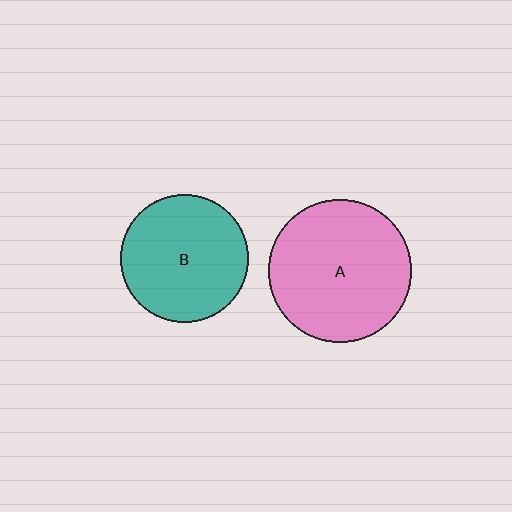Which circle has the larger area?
Circle A (pink).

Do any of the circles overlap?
No, none of the circles overlap.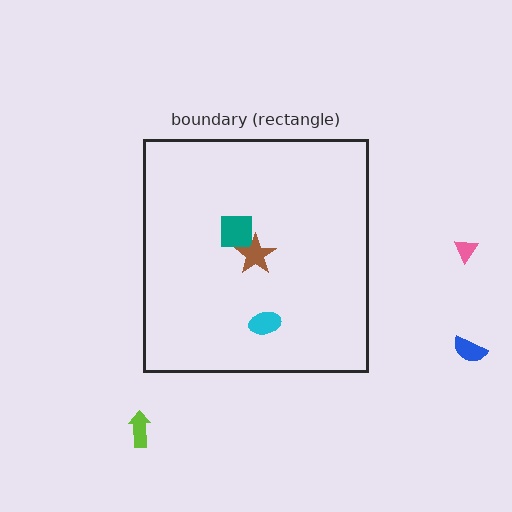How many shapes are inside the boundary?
3 inside, 3 outside.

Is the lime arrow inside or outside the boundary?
Outside.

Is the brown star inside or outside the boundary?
Inside.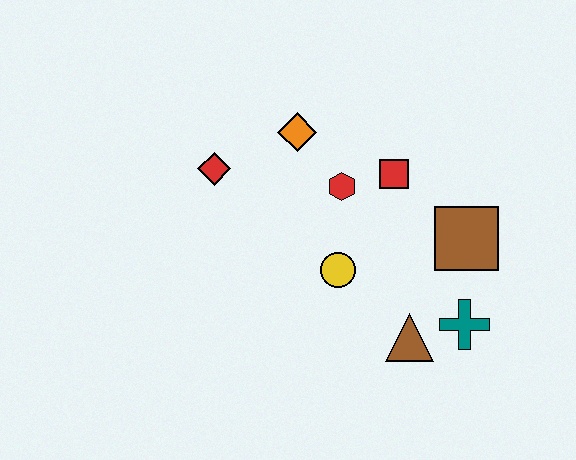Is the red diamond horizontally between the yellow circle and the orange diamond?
No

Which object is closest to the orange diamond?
The red hexagon is closest to the orange diamond.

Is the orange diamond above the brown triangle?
Yes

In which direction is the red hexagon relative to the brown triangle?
The red hexagon is above the brown triangle.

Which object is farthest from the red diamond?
The teal cross is farthest from the red diamond.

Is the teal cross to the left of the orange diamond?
No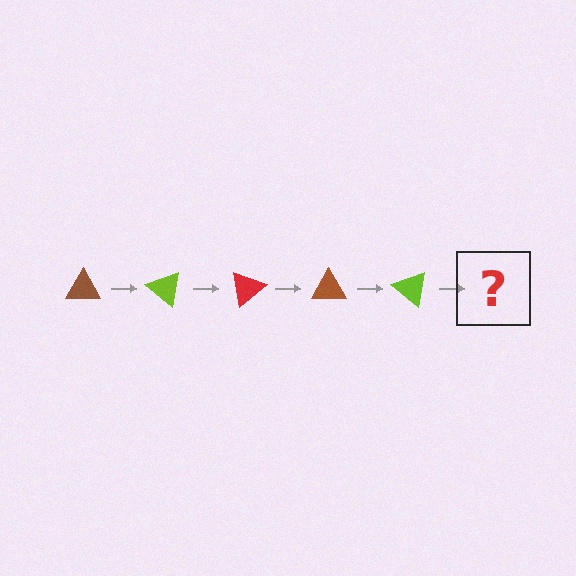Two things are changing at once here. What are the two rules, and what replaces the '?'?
The two rules are that it rotates 40 degrees each step and the color cycles through brown, lime, and red. The '?' should be a red triangle, rotated 200 degrees from the start.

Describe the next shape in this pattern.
It should be a red triangle, rotated 200 degrees from the start.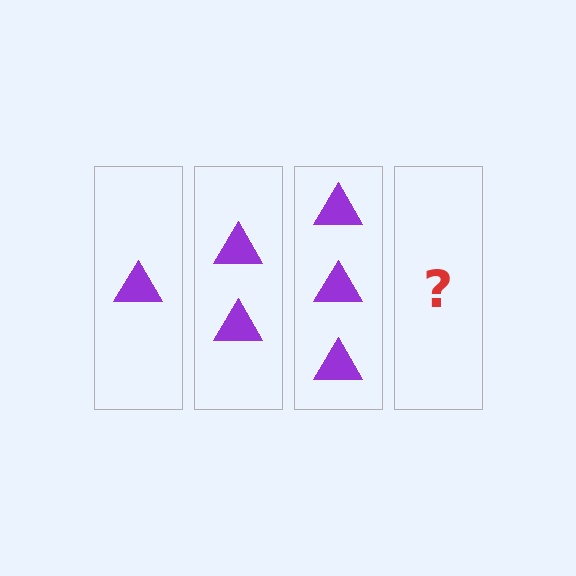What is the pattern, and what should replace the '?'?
The pattern is that each step adds one more triangle. The '?' should be 4 triangles.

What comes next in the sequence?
The next element should be 4 triangles.